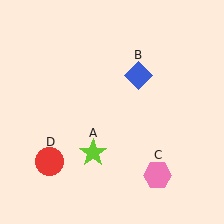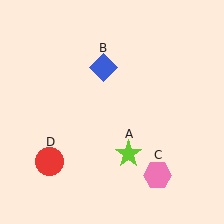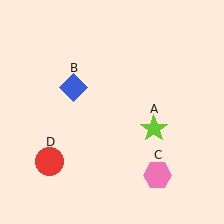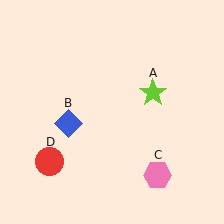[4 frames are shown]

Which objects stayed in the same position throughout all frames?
Pink hexagon (object C) and red circle (object D) remained stationary.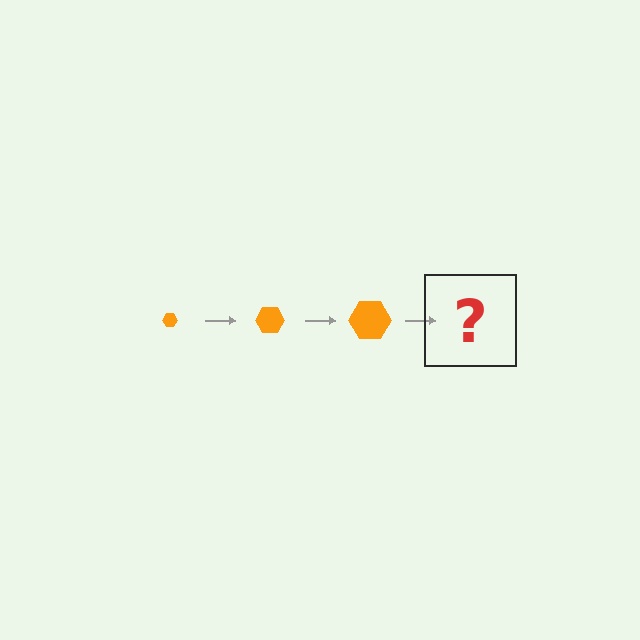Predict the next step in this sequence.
The next step is an orange hexagon, larger than the previous one.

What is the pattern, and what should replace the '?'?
The pattern is that the hexagon gets progressively larger each step. The '?' should be an orange hexagon, larger than the previous one.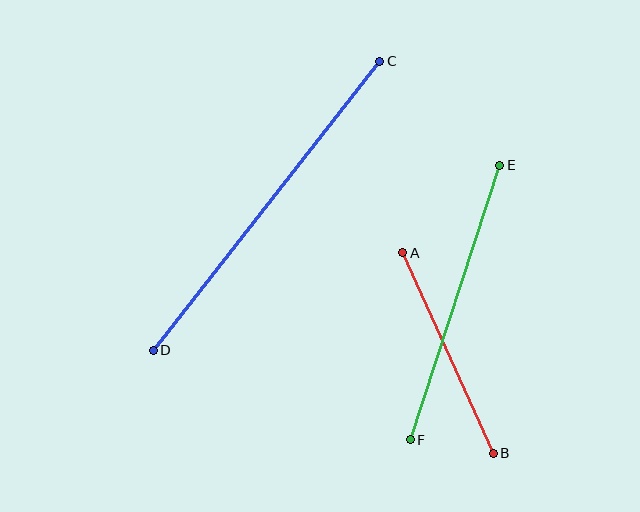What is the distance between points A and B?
The distance is approximately 220 pixels.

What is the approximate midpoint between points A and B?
The midpoint is at approximately (448, 353) pixels.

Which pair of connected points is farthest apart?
Points C and D are farthest apart.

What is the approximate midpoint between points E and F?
The midpoint is at approximately (455, 302) pixels.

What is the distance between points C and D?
The distance is approximately 367 pixels.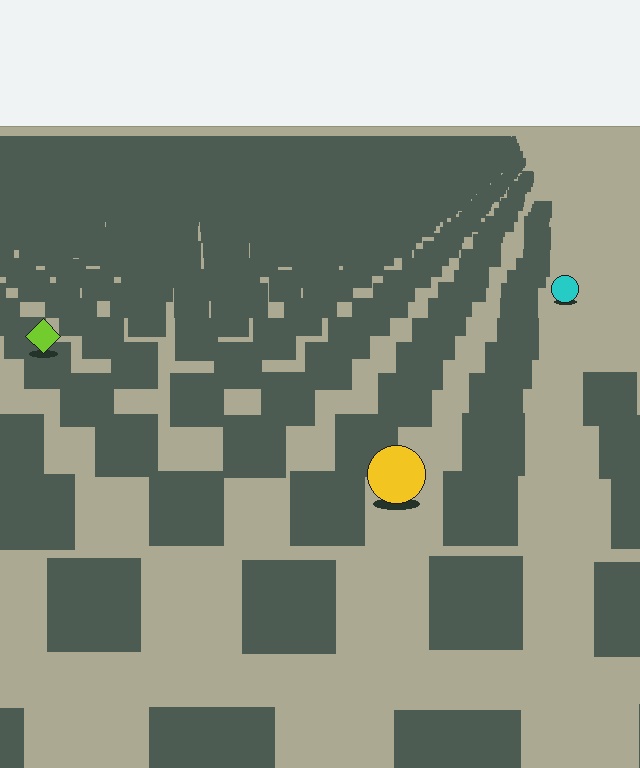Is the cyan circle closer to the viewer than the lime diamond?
No. The lime diamond is closer — you can tell from the texture gradient: the ground texture is coarser near it.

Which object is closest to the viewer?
The yellow circle is closest. The texture marks near it are larger and more spread out.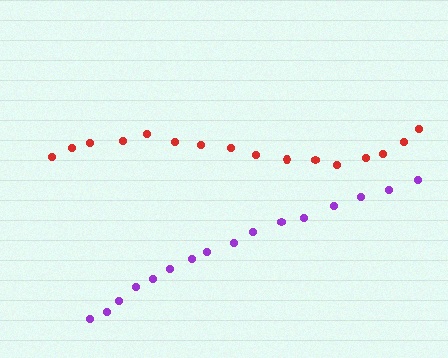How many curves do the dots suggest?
There are 2 distinct paths.